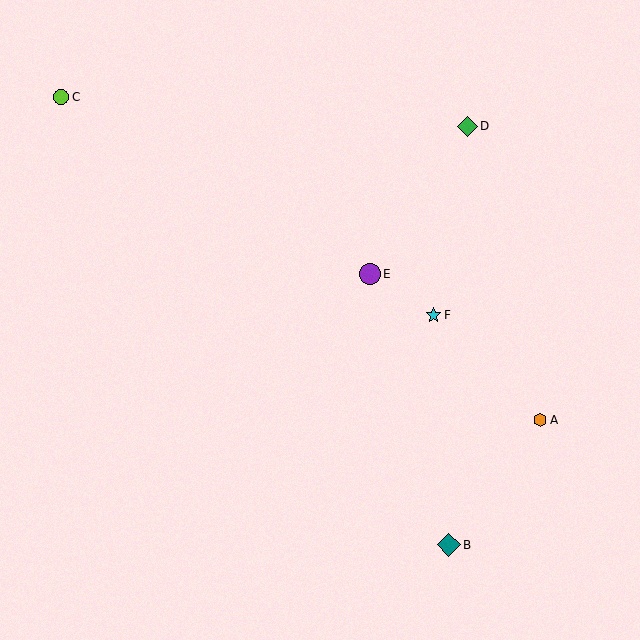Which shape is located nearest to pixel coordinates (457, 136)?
The green diamond (labeled D) at (468, 126) is nearest to that location.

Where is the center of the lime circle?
The center of the lime circle is at (61, 97).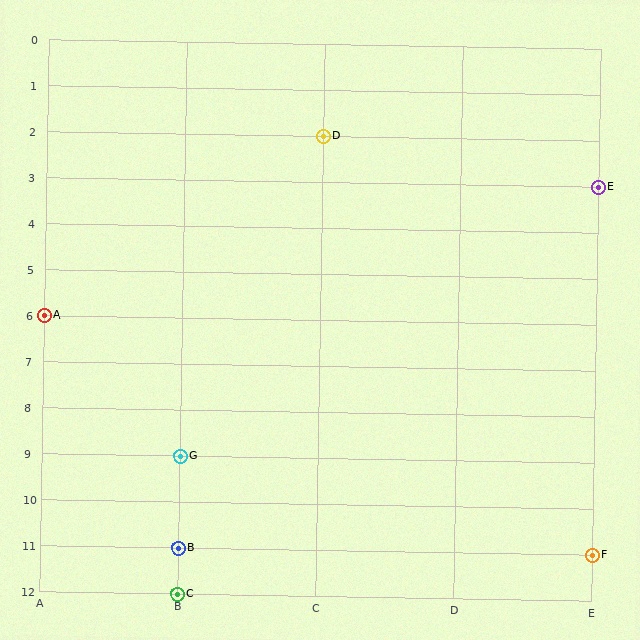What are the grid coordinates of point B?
Point B is at grid coordinates (B, 11).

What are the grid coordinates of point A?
Point A is at grid coordinates (A, 6).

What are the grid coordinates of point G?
Point G is at grid coordinates (B, 9).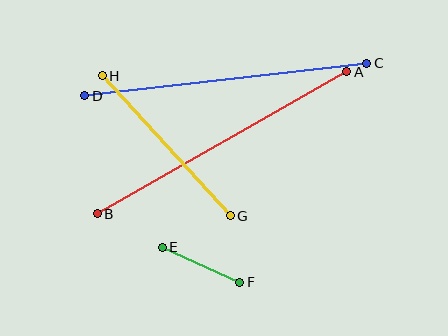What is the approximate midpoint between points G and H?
The midpoint is at approximately (166, 146) pixels.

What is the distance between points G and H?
The distance is approximately 190 pixels.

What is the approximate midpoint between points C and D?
The midpoint is at approximately (226, 80) pixels.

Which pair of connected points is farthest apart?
Points A and B are farthest apart.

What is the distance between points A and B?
The distance is approximately 287 pixels.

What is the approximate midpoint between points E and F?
The midpoint is at approximately (201, 265) pixels.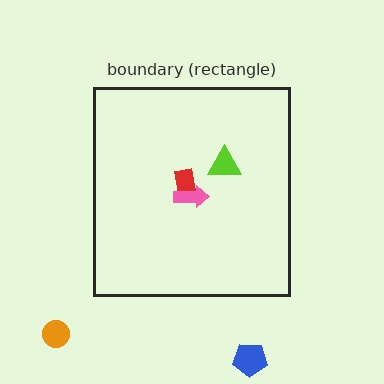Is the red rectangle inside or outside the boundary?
Inside.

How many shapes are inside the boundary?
3 inside, 2 outside.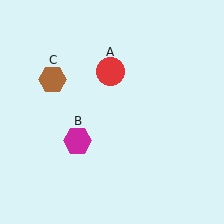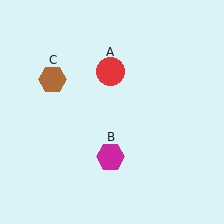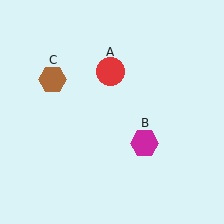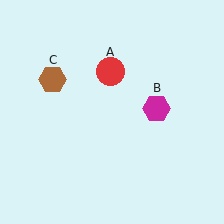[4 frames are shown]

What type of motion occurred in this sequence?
The magenta hexagon (object B) rotated counterclockwise around the center of the scene.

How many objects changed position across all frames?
1 object changed position: magenta hexagon (object B).